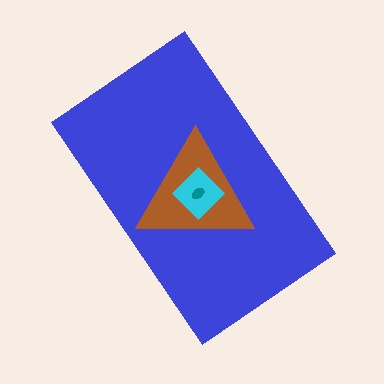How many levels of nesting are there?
4.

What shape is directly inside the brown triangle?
The cyan diamond.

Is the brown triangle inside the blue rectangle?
Yes.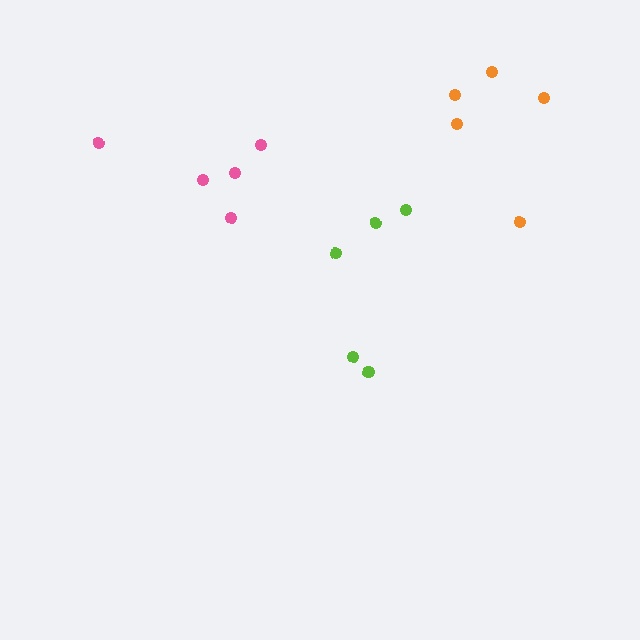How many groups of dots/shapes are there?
There are 3 groups.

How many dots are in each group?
Group 1: 5 dots, Group 2: 5 dots, Group 3: 5 dots (15 total).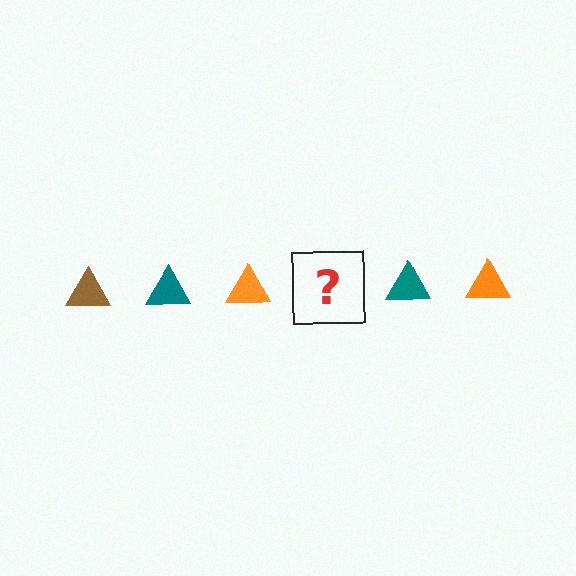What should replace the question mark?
The question mark should be replaced with a brown triangle.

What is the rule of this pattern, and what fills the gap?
The rule is that the pattern cycles through brown, teal, orange triangles. The gap should be filled with a brown triangle.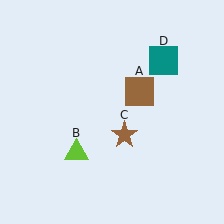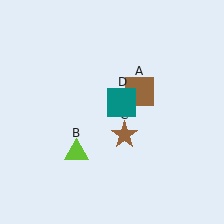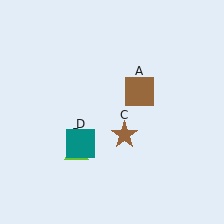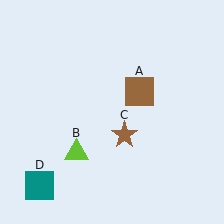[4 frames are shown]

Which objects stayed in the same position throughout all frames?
Brown square (object A) and lime triangle (object B) and brown star (object C) remained stationary.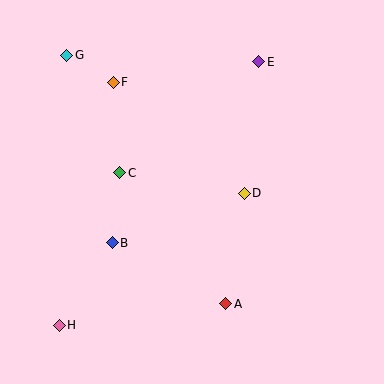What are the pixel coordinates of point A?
Point A is at (226, 304).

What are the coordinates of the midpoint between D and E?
The midpoint between D and E is at (252, 128).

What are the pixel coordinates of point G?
Point G is at (67, 55).